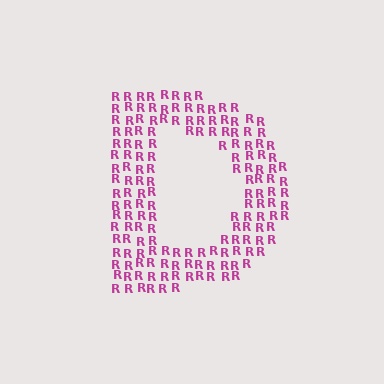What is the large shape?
The large shape is the letter D.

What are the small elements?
The small elements are letter R's.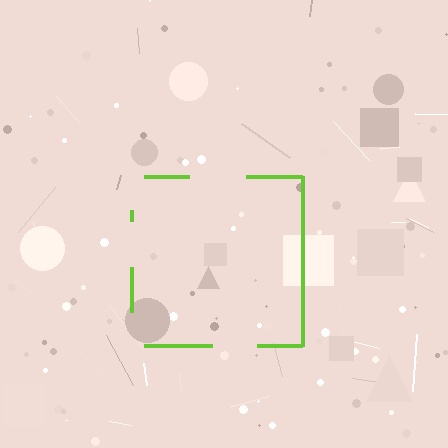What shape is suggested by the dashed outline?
The dashed outline suggests a square.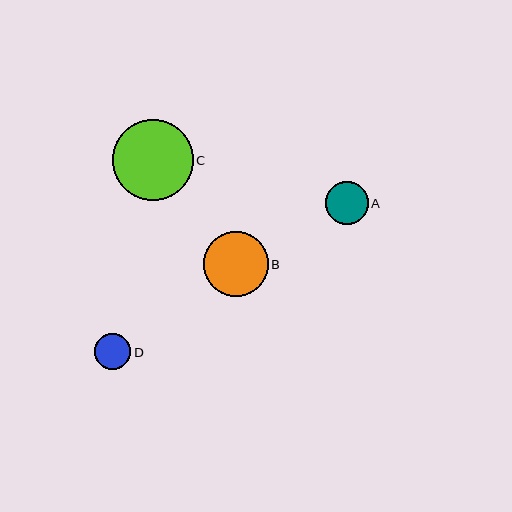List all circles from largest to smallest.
From largest to smallest: C, B, A, D.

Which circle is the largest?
Circle C is the largest with a size of approximately 81 pixels.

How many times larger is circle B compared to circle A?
Circle B is approximately 1.5 times the size of circle A.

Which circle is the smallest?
Circle D is the smallest with a size of approximately 36 pixels.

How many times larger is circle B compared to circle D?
Circle B is approximately 1.8 times the size of circle D.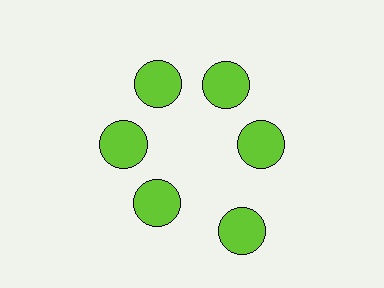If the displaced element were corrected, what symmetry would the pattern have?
It would have 6-fold rotational symmetry — the pattern would map onto itself every 60 degrees.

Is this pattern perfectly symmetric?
No. The 6 lime circles are arranged in a ring, but one element near the 5 o'clock position is pushed outward from the center, breaking the 6-fold rotational symmetry.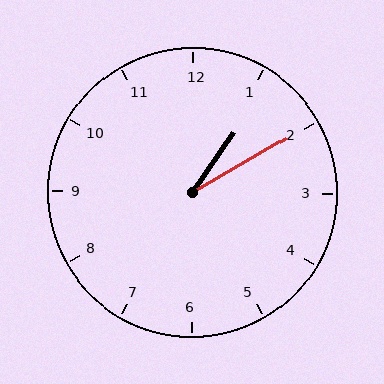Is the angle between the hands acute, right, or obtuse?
It is acute.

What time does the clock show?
1:10.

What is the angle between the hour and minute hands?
Approximately 25 degrees.